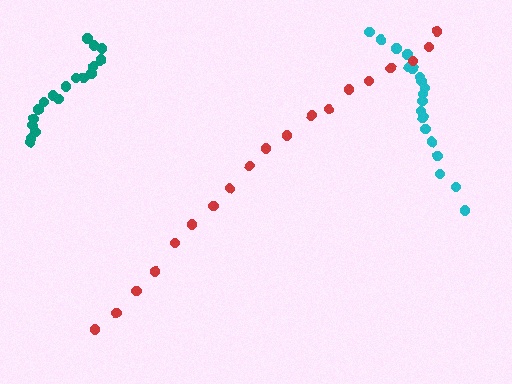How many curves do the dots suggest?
There are 3 distinct paths.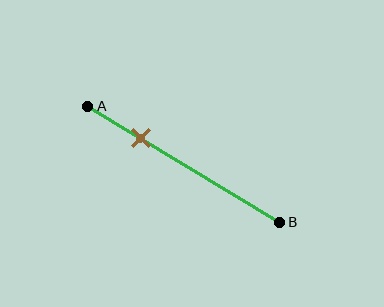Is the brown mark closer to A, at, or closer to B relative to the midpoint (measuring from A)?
The brown mark is closer to point A than the midpoint of segment AB.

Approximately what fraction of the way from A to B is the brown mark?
The brown mark is approximately 30% of the way from A to B.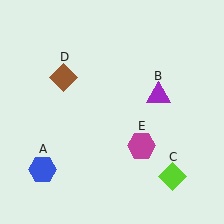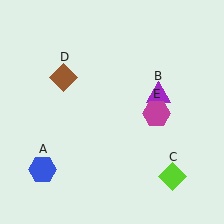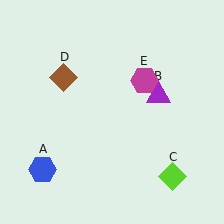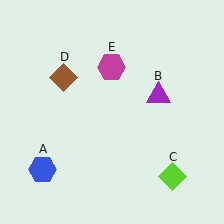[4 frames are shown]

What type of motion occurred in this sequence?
The magenta hexagon (object E) rotated counterclockwise around the center of the scene.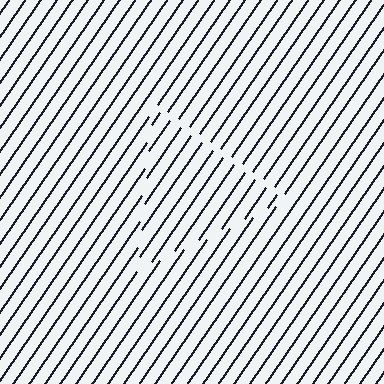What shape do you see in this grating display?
An illusory triangle. The interior of the shape contains the same grating, shifted by half a period — the contour is defined by the phase discontinuity where line-ends from the inner and outer gratings abut.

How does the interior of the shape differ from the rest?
The interior of the shape contains the same grating, shifted by half a period — the contour is defined by the phase discontinuity where line-ends from the inner and outer gratings abut.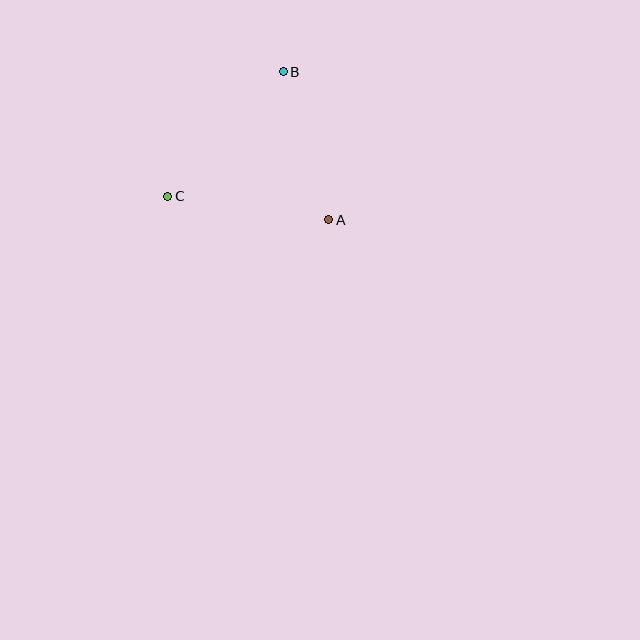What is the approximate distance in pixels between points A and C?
The distance between A and C is approximately 163 pixels.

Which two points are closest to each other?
Points A and B are closest to each other.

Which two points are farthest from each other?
Points B and C are farthest from each other.